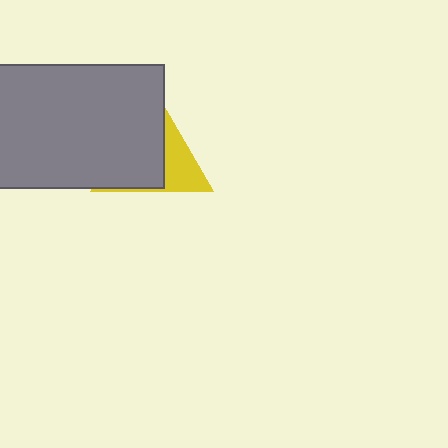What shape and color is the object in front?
The object in front is a gray rectangle.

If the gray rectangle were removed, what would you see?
You would see the complete yellow triangle.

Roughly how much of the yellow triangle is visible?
A small part of it is visible (roughly 33%).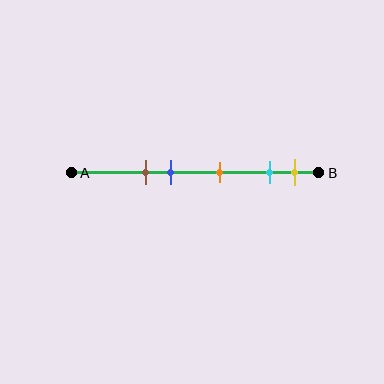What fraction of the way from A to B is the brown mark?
The brown mark is approximately 30% (0.3) of the way from A to B.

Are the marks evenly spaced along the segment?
No, the marks are not evenly spaced.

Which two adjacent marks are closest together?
The cyan and yellow marks are the closest adjacent pair.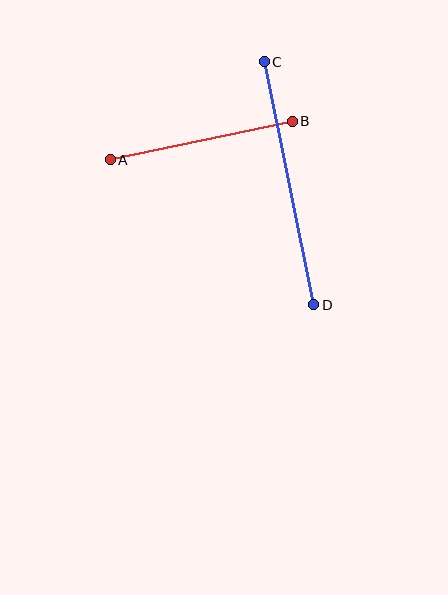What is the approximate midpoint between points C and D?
The midpoint is at approximately (289, 183) pixels.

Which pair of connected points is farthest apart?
Points C and D are farthest apart.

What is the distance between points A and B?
The distance is approximately 186 pixels.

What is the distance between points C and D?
The distance is approximately 248 pixels.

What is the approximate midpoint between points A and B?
The midpoint is at approximately (201, 141) pixels.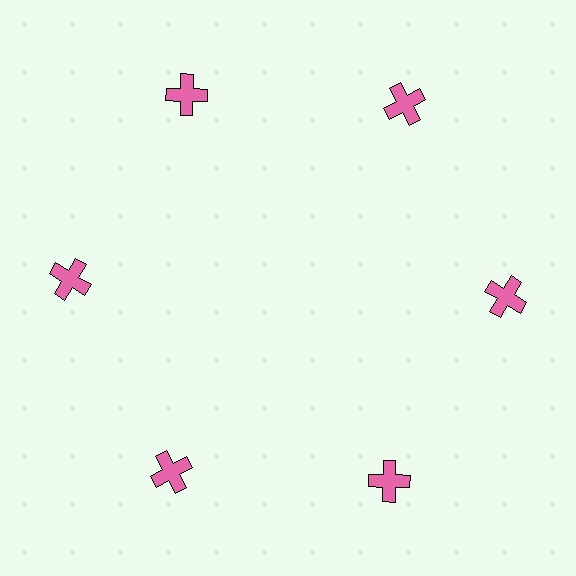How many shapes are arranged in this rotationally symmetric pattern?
There are 6 shapes, arranged in 6 groups of 1.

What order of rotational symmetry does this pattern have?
This pattern has 6-fold rotational symmetry.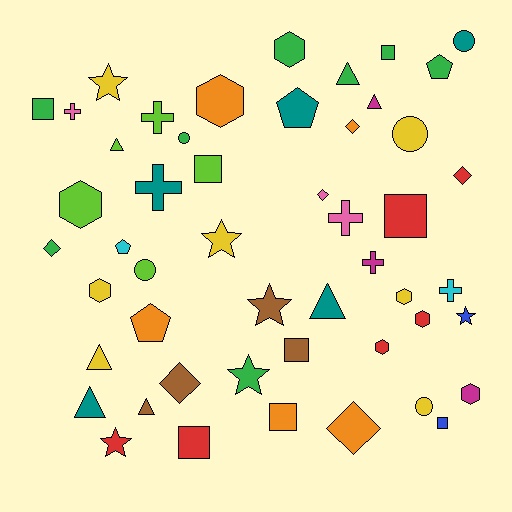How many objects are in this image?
There are 50 objects.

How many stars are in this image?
There are 6 stars.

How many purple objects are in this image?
There are no purple objects.